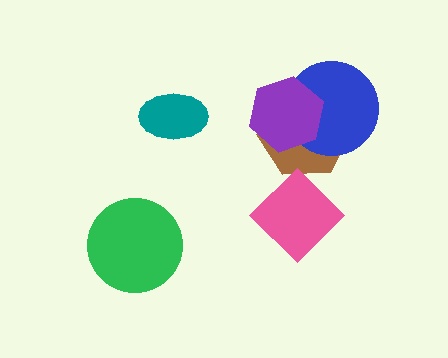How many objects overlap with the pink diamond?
1 object overlaps with the pink diamond.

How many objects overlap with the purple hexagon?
2 objects overlap with the purple hexagon.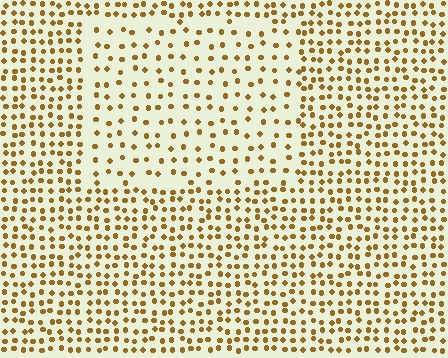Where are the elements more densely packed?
The elements are more densely packed outside the rectangle boundary.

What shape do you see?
I see a rectangle.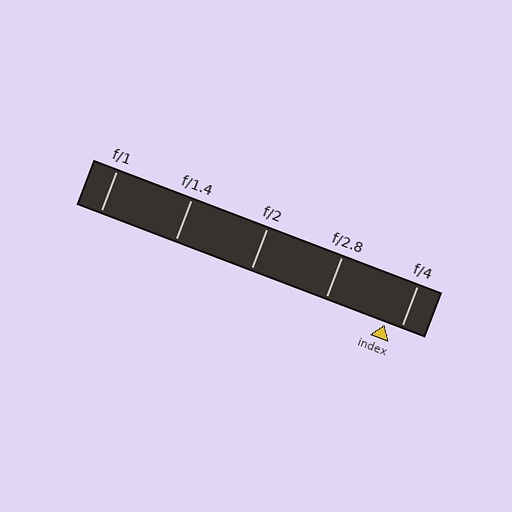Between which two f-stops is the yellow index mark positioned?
The index mark is between f/2.8 and f/4.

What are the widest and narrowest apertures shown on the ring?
The widest aperture shown is f/1 and the narrowest is f/4.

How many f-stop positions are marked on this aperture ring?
There are 5 f-stop positions marked.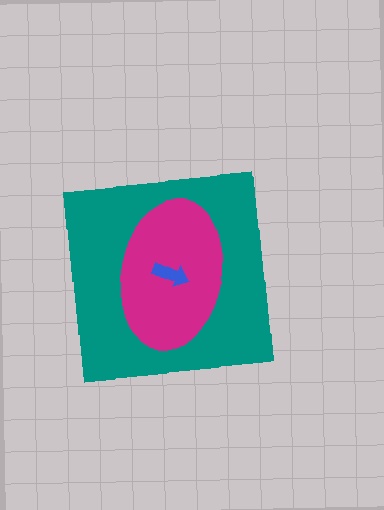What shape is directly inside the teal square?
The magenta ellipse.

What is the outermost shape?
The teal square.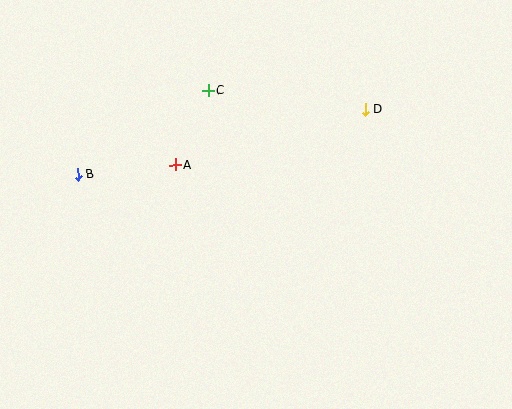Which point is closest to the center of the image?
Point A at (175, 165) is closest to the center.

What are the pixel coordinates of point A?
Point A is at (175, 165).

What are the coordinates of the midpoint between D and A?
The midpoint between D and A is at (270, 137).